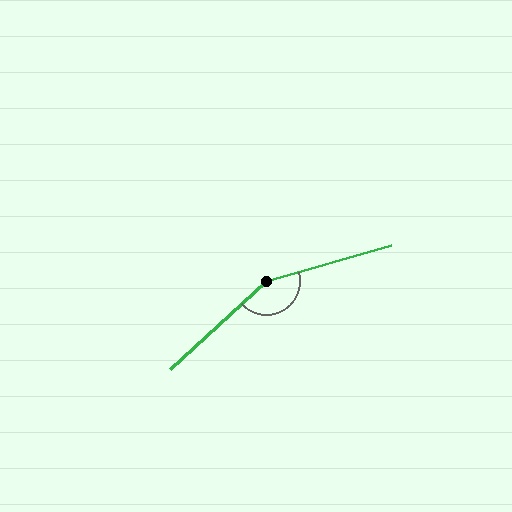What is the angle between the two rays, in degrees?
Approximately 153 degrees.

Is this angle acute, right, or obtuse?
It is obtuse.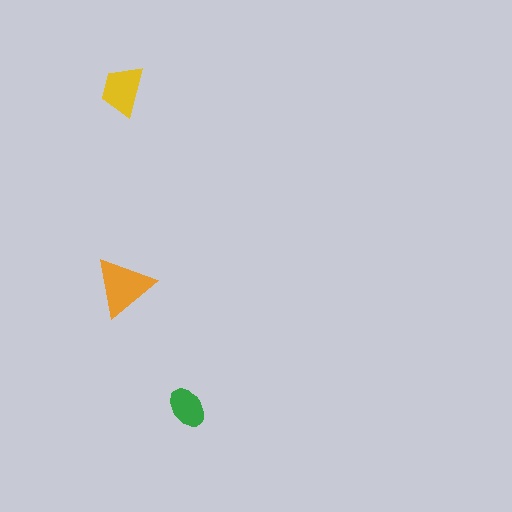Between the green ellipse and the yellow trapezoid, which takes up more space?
The yellow trapezoid.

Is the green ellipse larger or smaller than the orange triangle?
Smaller.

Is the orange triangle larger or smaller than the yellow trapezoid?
Larger.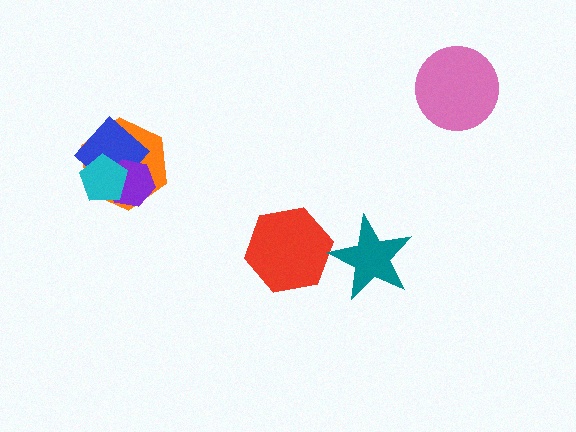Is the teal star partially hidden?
No, no other shape covers it.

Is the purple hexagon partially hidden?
Yes, it is partially covered by another shape.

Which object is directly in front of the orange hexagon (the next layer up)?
The blue diamond is directly in front of the orange hexagon.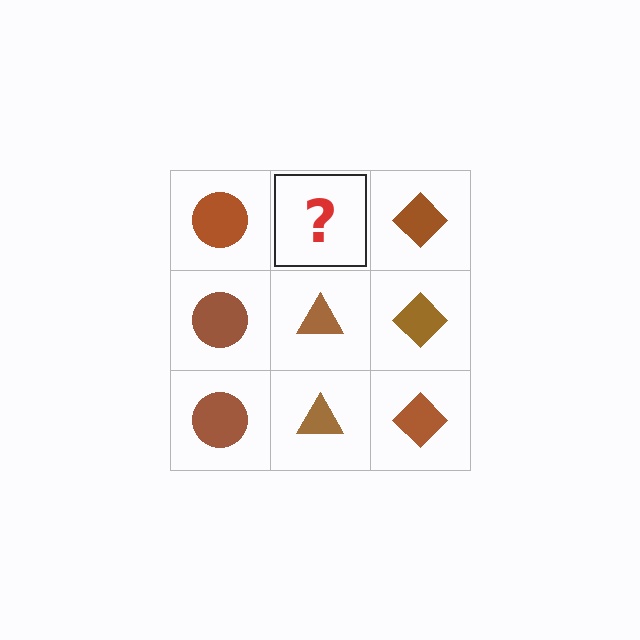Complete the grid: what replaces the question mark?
The question mark should be replaced with a brown triangle.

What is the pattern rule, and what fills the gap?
The rule is that each column has a consistent shape. The gap should be filled with a brown triangle.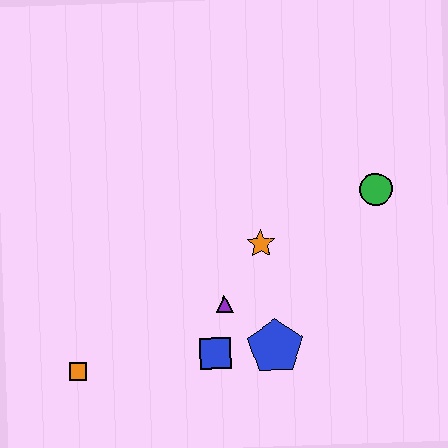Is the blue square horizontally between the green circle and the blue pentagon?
No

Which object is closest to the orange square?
The blue square is closest to the orange square.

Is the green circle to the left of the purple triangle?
No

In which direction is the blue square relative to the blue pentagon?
The blue square is to the left of the blue pentagon.